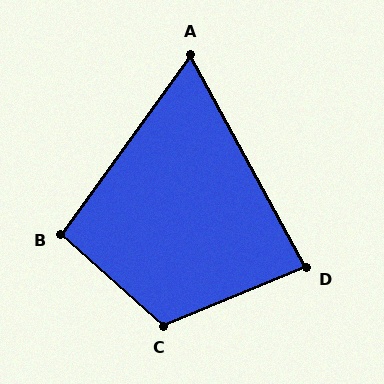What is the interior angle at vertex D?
Approximately 84 degrees (acute).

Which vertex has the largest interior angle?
C, at approximately 116 degrees.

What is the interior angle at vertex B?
Approximately 96 degrees (obtuse).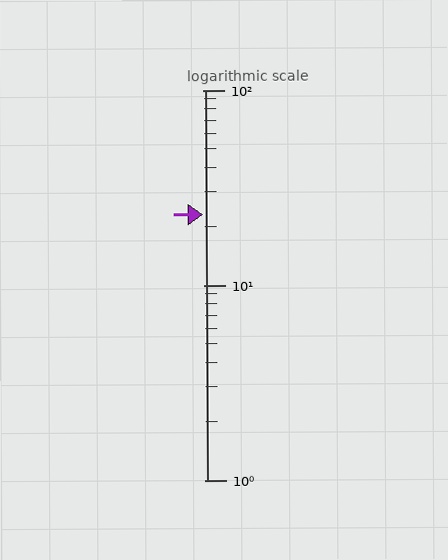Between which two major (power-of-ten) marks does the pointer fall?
The pointer is between 10 and 100.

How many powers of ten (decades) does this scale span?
The scale spans 2 decades, from 1 to 100.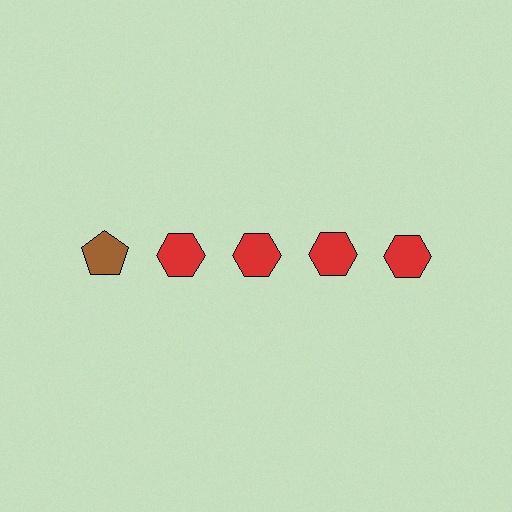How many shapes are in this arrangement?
There are 5 shapes arranged in a grid pattern.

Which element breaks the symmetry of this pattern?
The brown pentagon in the top row, leftmost column breaks the symmetry. All other shapes are red hexagons.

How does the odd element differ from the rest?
It differs in both color (brown instead of red) and shape (pentagon instead of hexagon).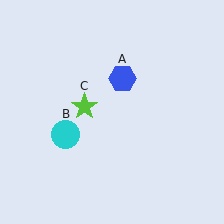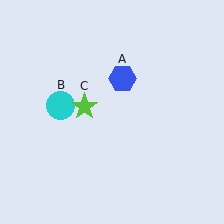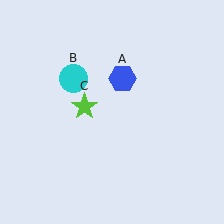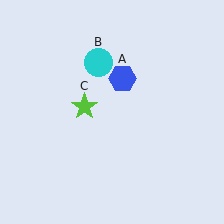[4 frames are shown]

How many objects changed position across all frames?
1 object changed position: cyan circle (object B).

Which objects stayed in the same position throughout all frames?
Blue hexagon (object A) and lime star (object C) remained stationary.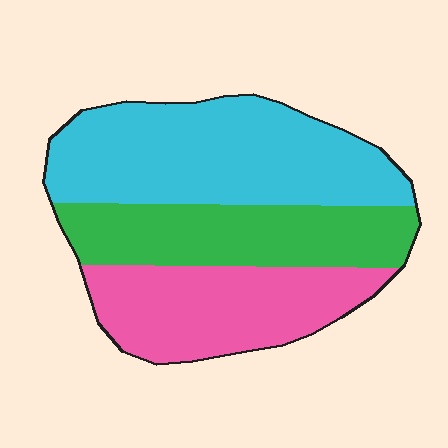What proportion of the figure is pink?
Pink takes up between a sixth and a third of the figure.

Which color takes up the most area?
Cyan, at roughly 45%.